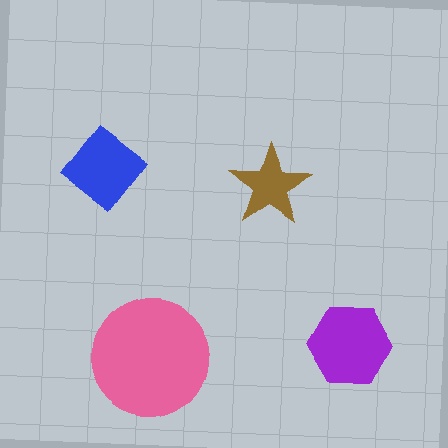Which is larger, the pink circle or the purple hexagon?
The pink circle.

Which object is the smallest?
The brown star.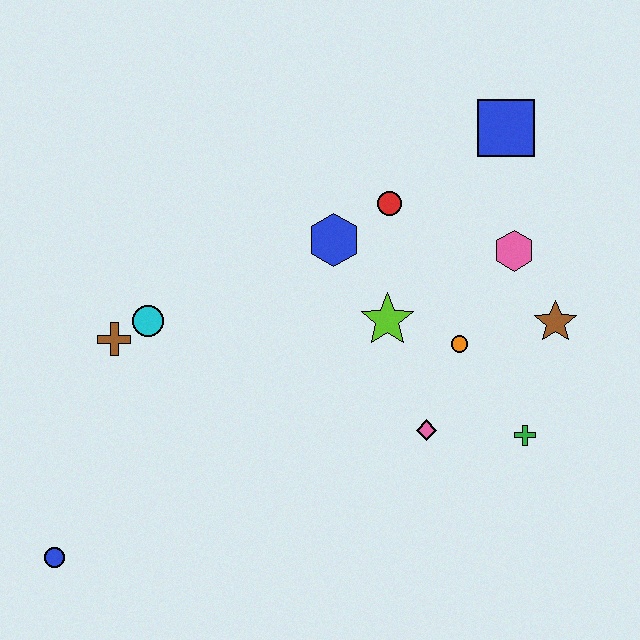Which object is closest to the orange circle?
The lime star is closest to the orange circle.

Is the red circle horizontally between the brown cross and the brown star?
Yes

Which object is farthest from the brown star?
The blue circle is farthest from the brown star.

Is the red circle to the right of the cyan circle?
Yes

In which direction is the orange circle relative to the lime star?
The orange circle is to the right of the lime star.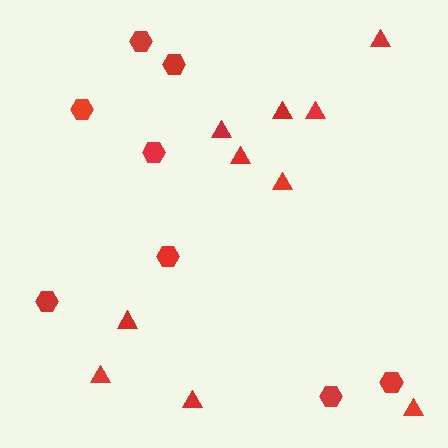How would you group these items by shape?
There are 2 groups: one group of hexagons (8) and one group of triangles (10).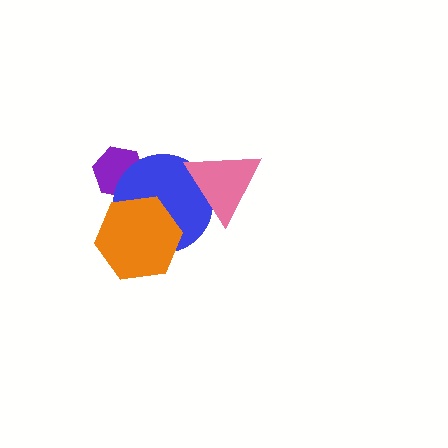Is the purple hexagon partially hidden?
Yes, it is partially covered by another shape.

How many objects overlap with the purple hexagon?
1 object overlaps with the purple hexagon.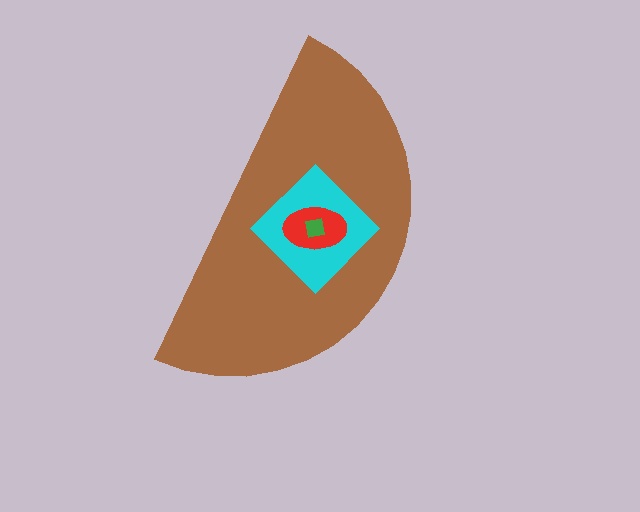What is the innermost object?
The green square.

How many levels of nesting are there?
4.